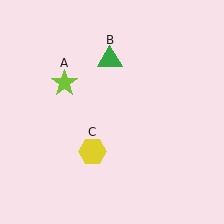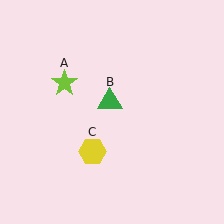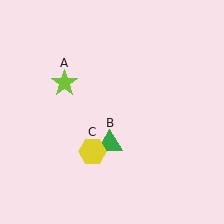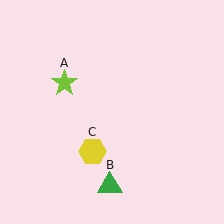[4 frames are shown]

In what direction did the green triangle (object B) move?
The green triangle (object B) moved down.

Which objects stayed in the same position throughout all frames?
Lime star (object A) and yellow hexagon (object C) remained stationary.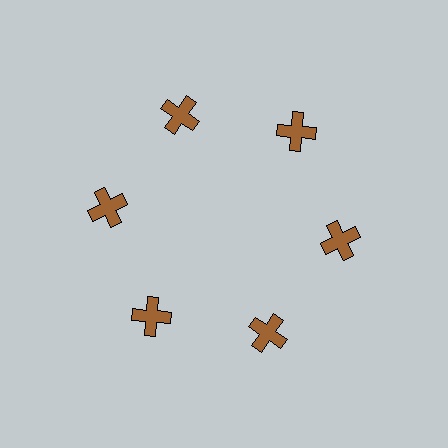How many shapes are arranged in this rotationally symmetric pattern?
There are 6 shapes, arranged in 6 groups of 1.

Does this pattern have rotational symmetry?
Yes, this pattern has 6-fold rotational symmetry. It looks the same after rotating 60 degrees around the center.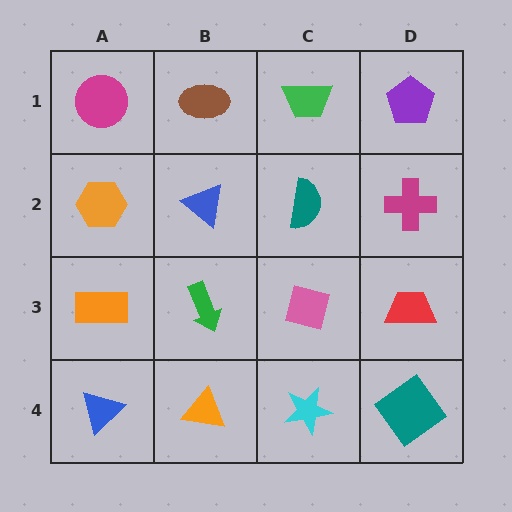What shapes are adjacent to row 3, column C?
A teal semicircle (row 2, column C), a cyan star (row 4, column C), a green arrow (row 3, column B), a red trapezoid (row 3, column D).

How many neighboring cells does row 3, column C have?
4.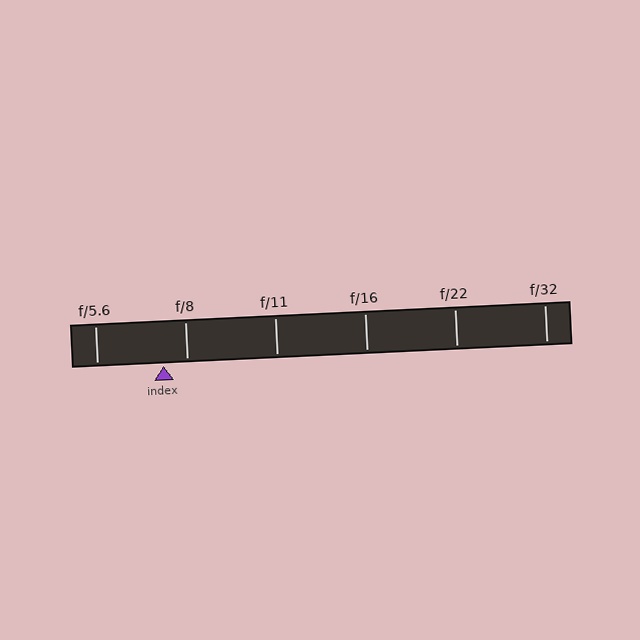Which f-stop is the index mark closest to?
The index mark is closest to f/8.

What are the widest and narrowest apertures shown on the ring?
The widest aperture shown is f/5.6 and the narrowest is f/32.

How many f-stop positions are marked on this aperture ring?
There are 6 f-stop positions marked.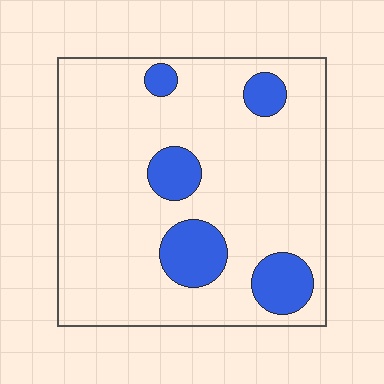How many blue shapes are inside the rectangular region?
5.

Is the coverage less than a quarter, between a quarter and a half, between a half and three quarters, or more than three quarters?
Less than a quarter.